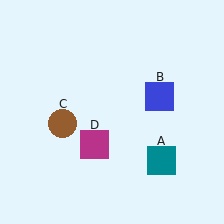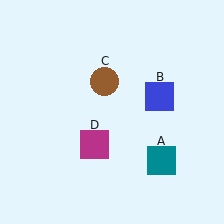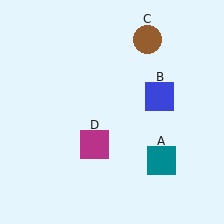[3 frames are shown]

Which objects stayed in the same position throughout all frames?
Teal square (object A) and blue square (object B) and magenta square (object D) remained stationary.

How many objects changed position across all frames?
1 object changed position: brown circle (object C).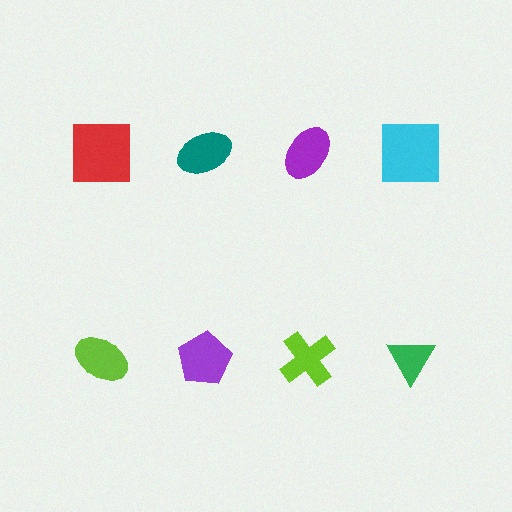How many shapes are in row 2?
4 shapes.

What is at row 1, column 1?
A red square.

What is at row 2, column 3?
A lime cross.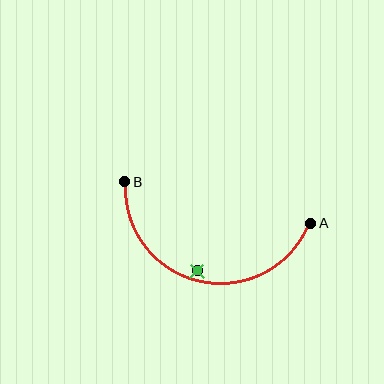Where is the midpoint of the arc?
The arc midpoint is the point on the curve farthest from the straight line joining A and B. It sits below that line.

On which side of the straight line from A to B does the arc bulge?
The arc bulges below the straight line connecting A and B.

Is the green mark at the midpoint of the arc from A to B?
No — the green mark does not lie on the arc at all. It sits slightly inside the curve.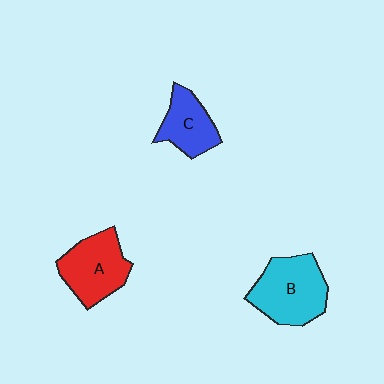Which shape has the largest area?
Shape B (cyan).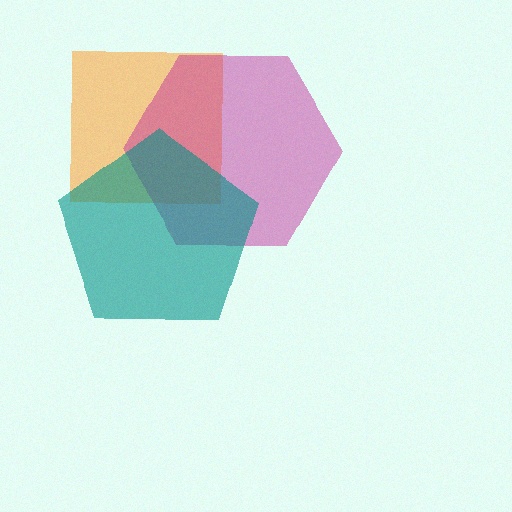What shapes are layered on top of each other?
The layered shapes are: an orange square, a magenta hexagon, a teal pentagon.